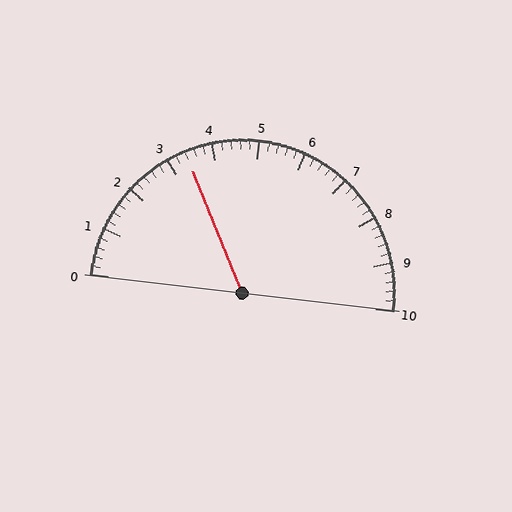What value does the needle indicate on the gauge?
The needle indicates approximately 3.4.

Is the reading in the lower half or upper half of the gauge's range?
The reading is in the lower half of the range (0 to 10).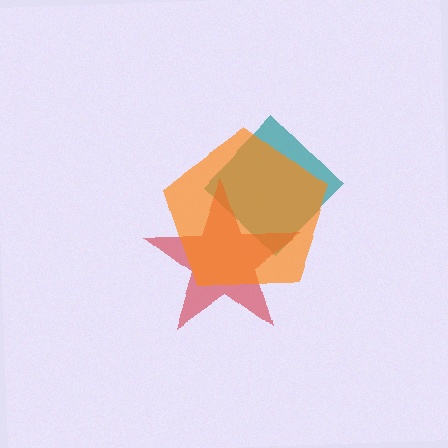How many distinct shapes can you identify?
There are 3 distinct shapes: a teal diamond, a red star, an orange pentagon.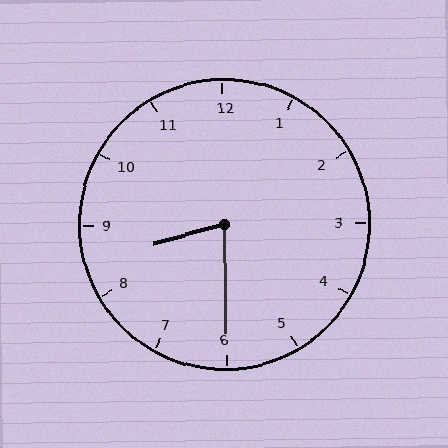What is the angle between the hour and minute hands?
Approximately 75 degrees.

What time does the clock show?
8:30.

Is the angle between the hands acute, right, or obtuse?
It is acute.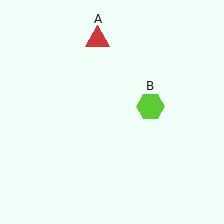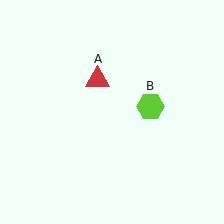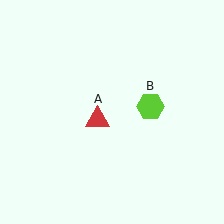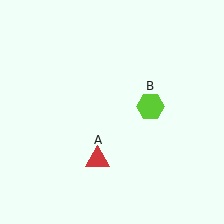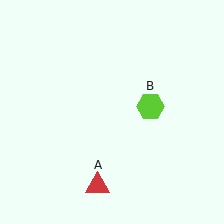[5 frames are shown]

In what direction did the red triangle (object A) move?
The red triangle (object A) moved down.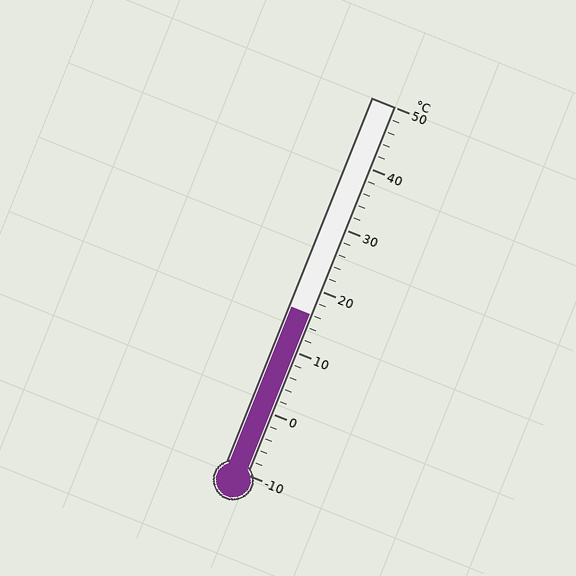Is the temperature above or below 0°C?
The temperature is above 0°C.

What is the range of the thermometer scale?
The thermometer scale ranges from -10°C to 50°C.